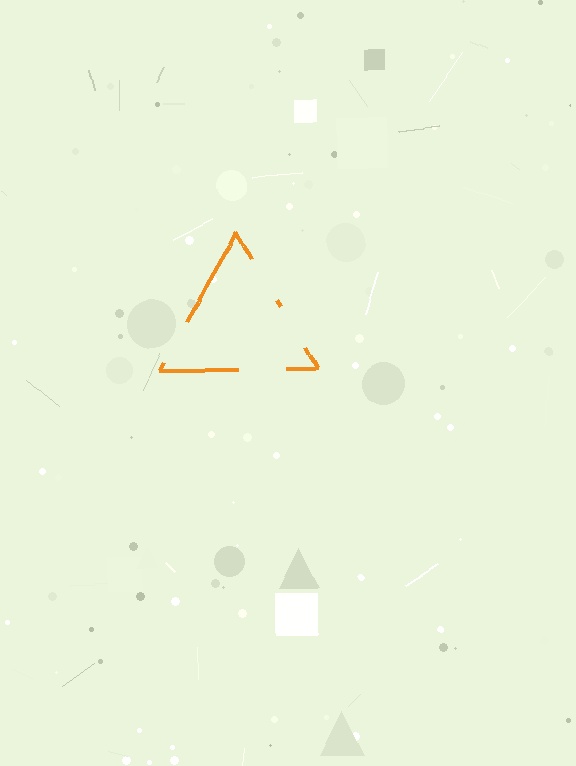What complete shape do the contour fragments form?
The contour fragments form a triangle.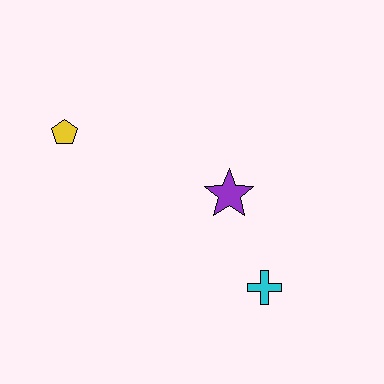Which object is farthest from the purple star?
The yellow pentagon is farthest from the purple star.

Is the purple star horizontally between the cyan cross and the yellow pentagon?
Yes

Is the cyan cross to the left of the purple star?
No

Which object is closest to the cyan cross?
The purple star is closest to the cyan cross.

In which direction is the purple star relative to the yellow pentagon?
The purple star is to the right of the yellow pentagon.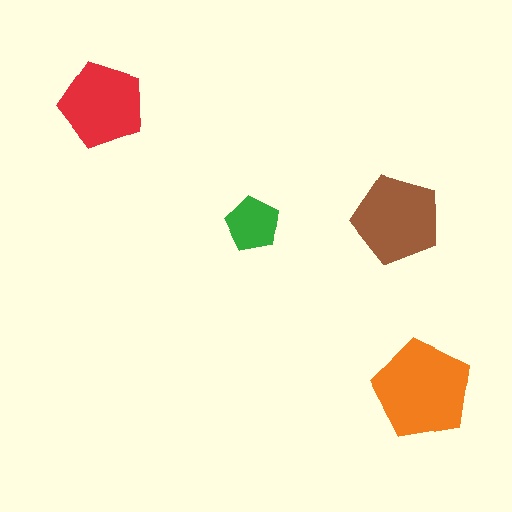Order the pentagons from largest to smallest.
the orange one, the brown one, the red one, the green one.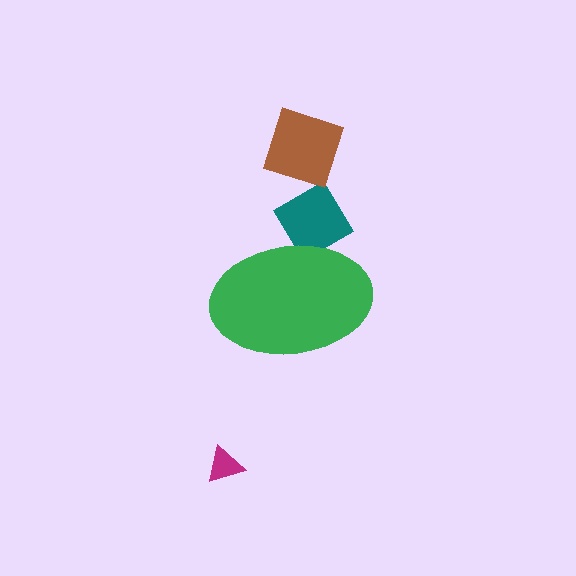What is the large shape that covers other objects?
A green ellipse.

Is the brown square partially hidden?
No, the brown square is fully visible.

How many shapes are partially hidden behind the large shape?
1 shape is partially hidden.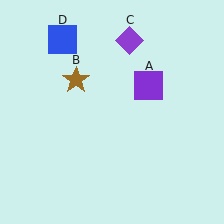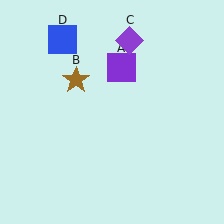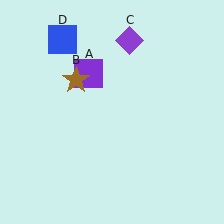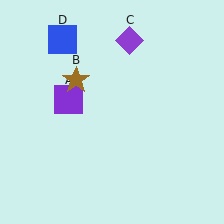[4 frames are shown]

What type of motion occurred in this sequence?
The purple square (object A) rotated counterclockwise around the center of the scene.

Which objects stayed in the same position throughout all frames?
Brown star (object B) and purple diamond (object C) and blue square (object D) remained stationary.